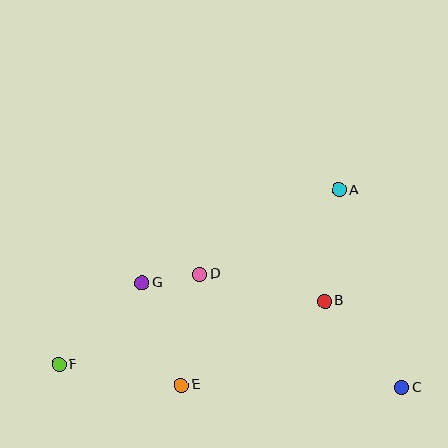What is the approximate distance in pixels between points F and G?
The distance between F and G is approximately 117 pixels.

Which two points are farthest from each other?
Points C and F are farthest from each other.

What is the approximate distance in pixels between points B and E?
The distance between B and E is approximately 166 pixels.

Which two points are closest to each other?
Points D and G are closest to each other.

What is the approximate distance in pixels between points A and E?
The distance between A and E is approximately 251 pixels.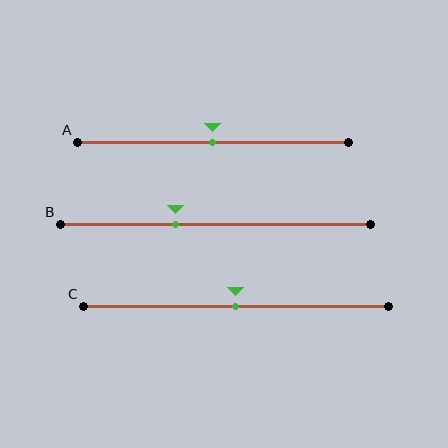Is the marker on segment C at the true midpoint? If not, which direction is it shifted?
Yes, the marker on segment C is at the true midpoint.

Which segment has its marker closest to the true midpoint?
Segment A has its marker closest to the true midpoint.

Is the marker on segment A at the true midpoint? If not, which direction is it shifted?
Yes, the marker on segment A is at the true midpoint.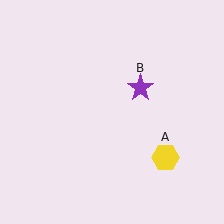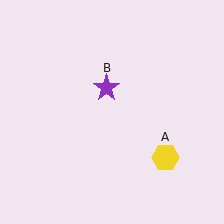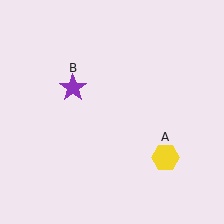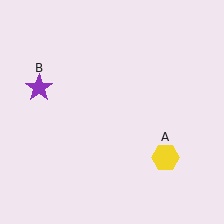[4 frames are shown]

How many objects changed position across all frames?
1 object changed position: purple star (object B).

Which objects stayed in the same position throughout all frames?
Yellow hexagon (object A) remained stationary.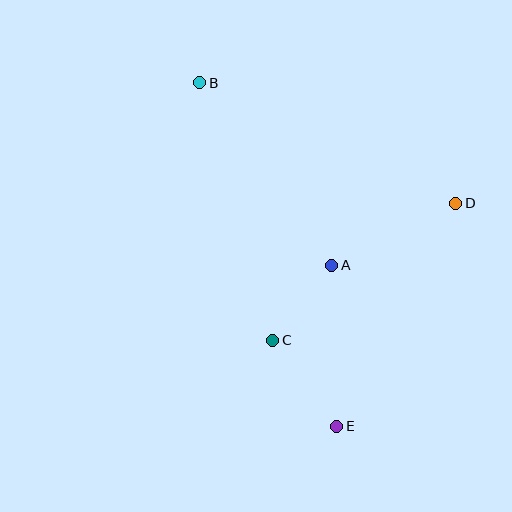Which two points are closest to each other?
Points A and C are closest to each other.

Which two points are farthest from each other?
Points B and E are farthest from each other.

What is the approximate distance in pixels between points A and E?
The distance between A and E is approximately 161 pixels.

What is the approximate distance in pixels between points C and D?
The distance between C and D is approximately 228 pixels.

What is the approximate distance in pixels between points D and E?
The distance between D and E is approximately 253 pixels.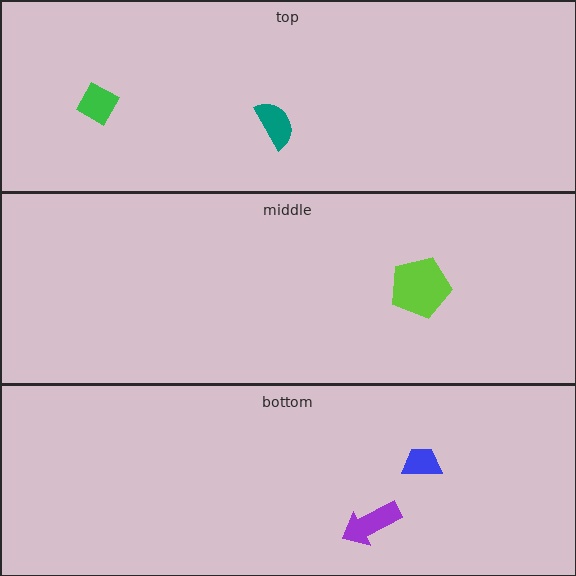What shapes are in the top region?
The green diamond, the teal semicircle.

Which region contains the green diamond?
The top region.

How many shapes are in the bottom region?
2.